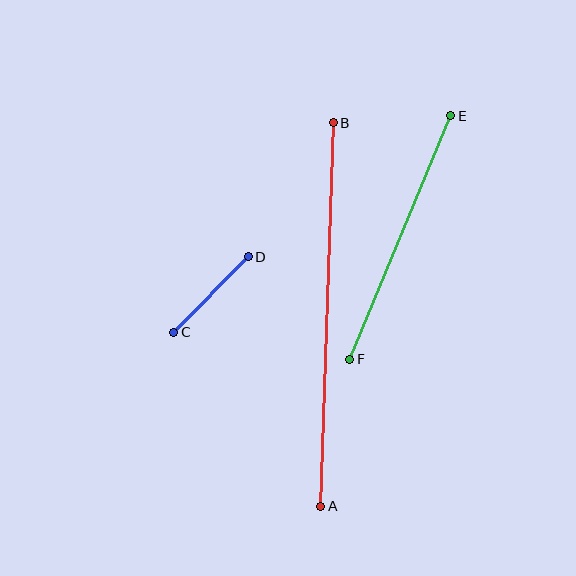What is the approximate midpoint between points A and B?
The midpoint is at approximately (327, 314) pixels.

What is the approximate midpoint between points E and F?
The midpoint is at approximately (400, 237) pixels.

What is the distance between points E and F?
The distance is approximately 264 pixels.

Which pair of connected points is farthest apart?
Points A and B are farthest apart.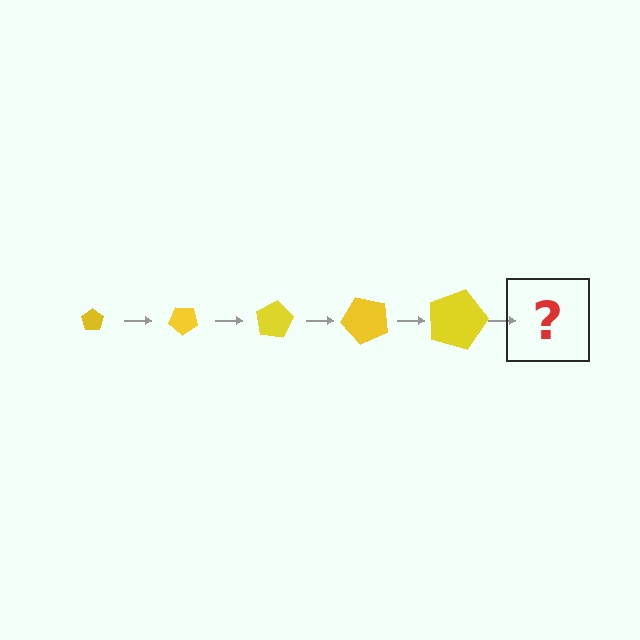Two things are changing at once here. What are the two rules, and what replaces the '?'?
The two rules are that the pentagon grows larger each step and it rotates 40 degrees each step. The '?' should be a pentagon, larger than the previous one and rotated 200 degrees from the start.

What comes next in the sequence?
The next element should be a pentagon, larger than the previous one and rotated 200 degrees from the start.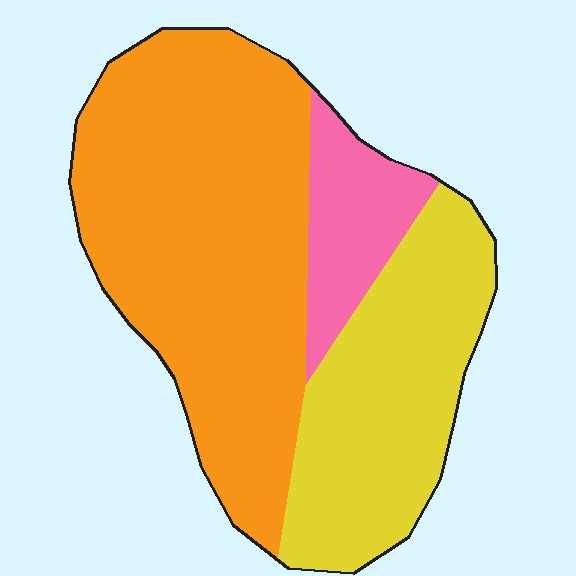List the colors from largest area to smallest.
From largest to smallest: orange, yellow, pink.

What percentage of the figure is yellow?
Yellow covers around 30% of the figure.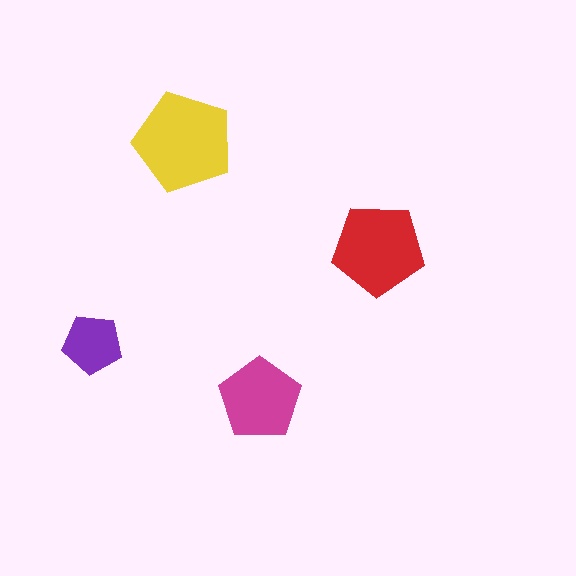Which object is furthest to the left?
The purple pentagon is leftmost.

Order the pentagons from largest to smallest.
the yellow one, the red one, the magenta one, the purple one.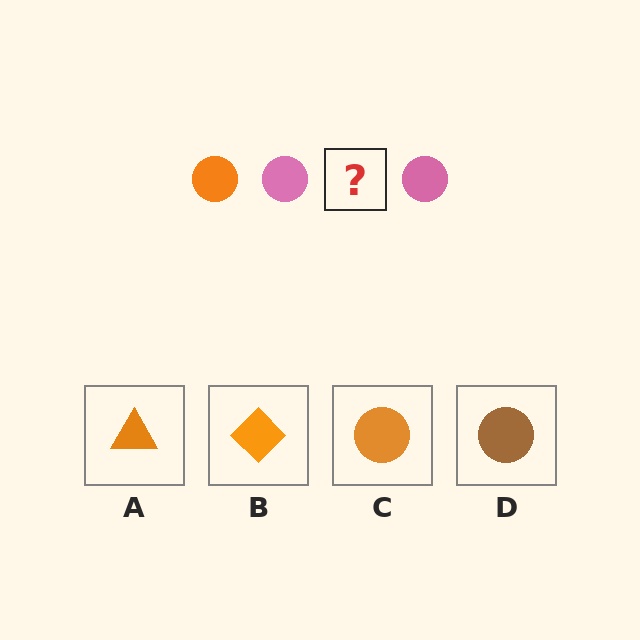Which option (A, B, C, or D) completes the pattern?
C.